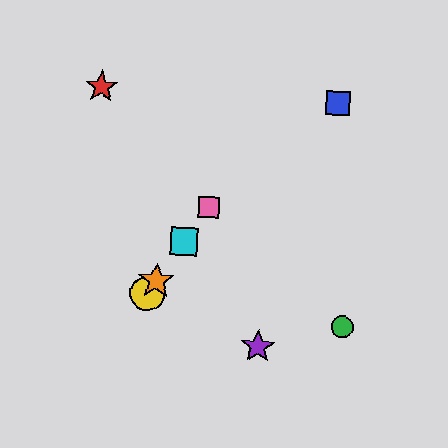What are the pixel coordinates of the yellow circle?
The yellow circle is at (147, 294).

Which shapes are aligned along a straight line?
The yellow circle, the orange star, the cyan square, the pink square are aligned along a straight line.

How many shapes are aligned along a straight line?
4 shapes (the yellow circle, the orange star, the cyan square, the pink square) are aligned along a straight line.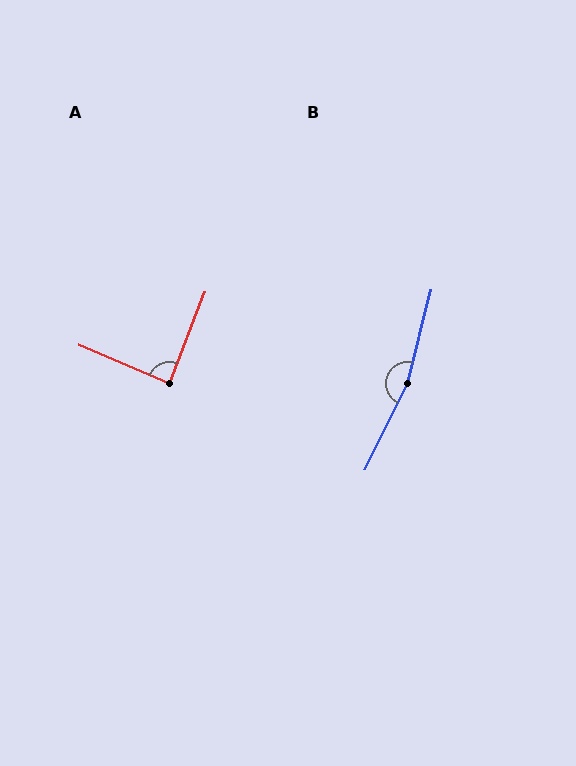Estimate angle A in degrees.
Approximately 88 degrees.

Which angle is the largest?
B, at approximately 168 degrees.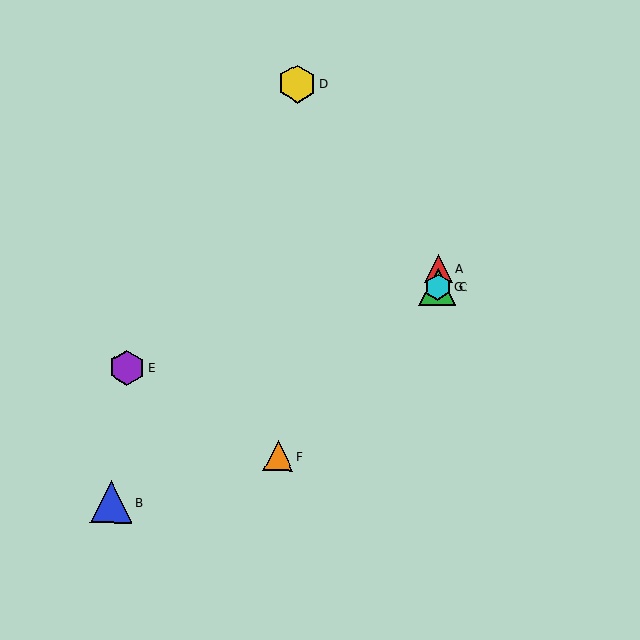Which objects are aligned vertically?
Objects A, C, G are aligned vertically.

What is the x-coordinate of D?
Object D is at x≈297.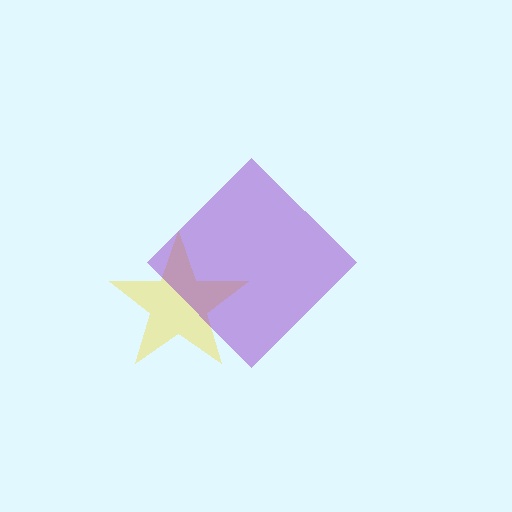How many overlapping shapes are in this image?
There are 2 overlapping shapes in the image.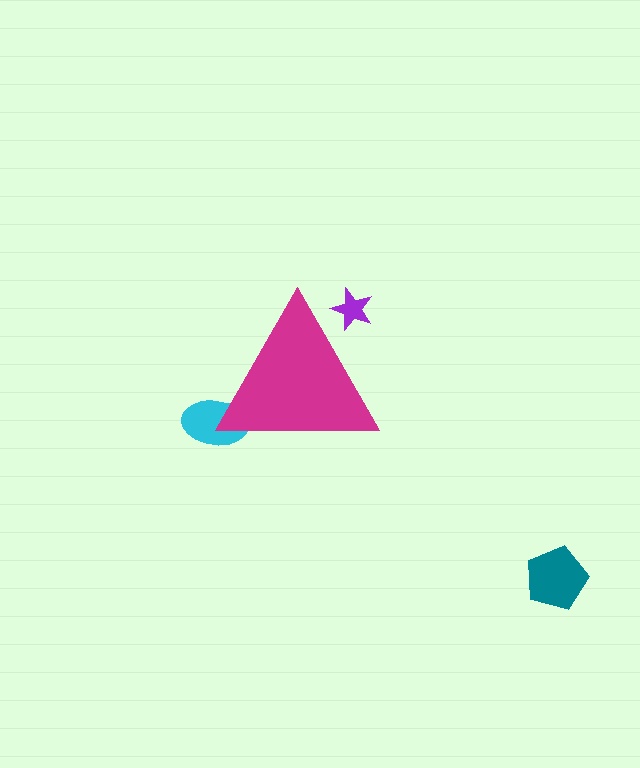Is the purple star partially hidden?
Yes, the purple star is partially hidden behind the magenta triangle.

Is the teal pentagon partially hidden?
No, the teal pentagon is fully visible.